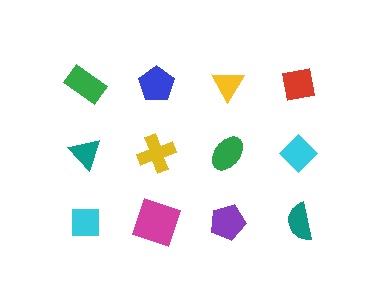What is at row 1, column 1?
A green rectangle.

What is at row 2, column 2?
A yellow cross.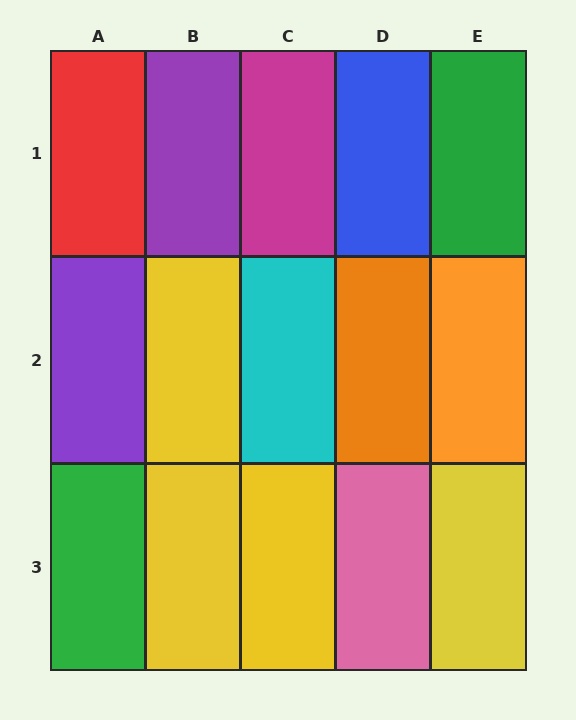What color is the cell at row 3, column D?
Pink.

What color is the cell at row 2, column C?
Cyan.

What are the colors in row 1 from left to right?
Red, purple, magenta, blue, green.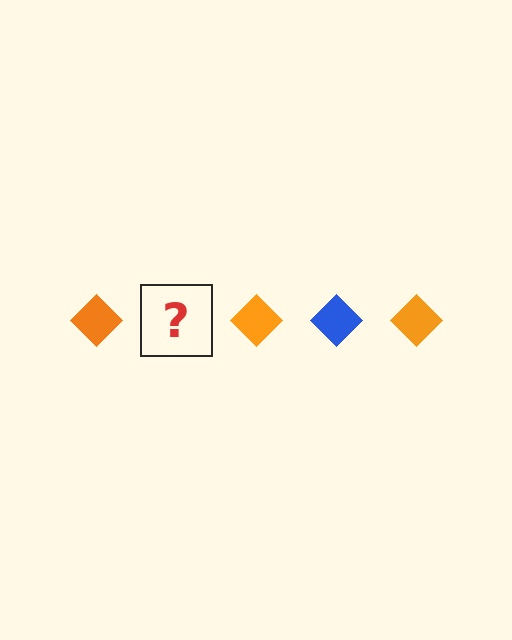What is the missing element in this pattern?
The missing element is a blue diamond.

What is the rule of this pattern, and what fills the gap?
The rule is that the pattern cycles through orange, blue diamonds. The gap should be filled with a blue diamond.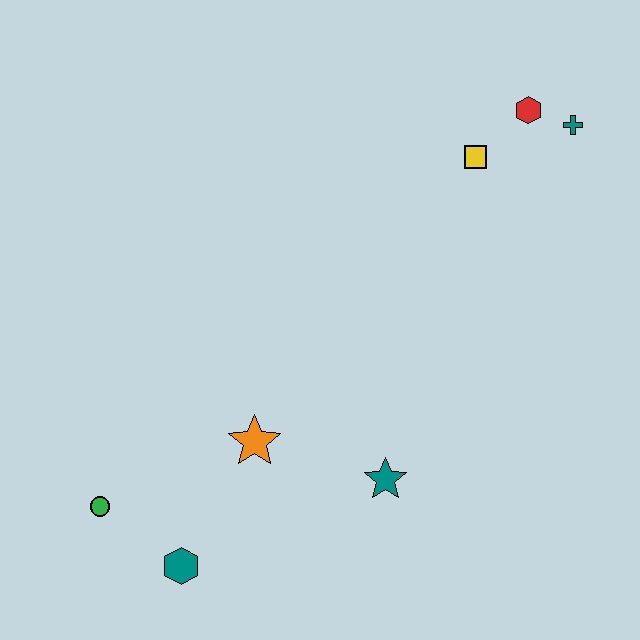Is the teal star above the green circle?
Yes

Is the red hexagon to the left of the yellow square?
No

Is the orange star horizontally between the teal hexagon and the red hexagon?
Yes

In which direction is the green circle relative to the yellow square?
The green circle is to the left of the yellow square.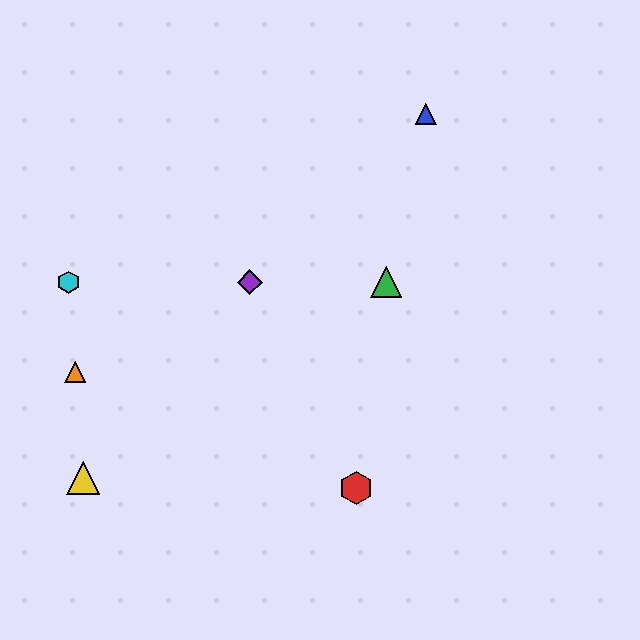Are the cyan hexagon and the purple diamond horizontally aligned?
Yes, both are at y≈282.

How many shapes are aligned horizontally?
3 shapes (the green triangle, the purple diamond, the cyan hexagon) are aligned horizontally.